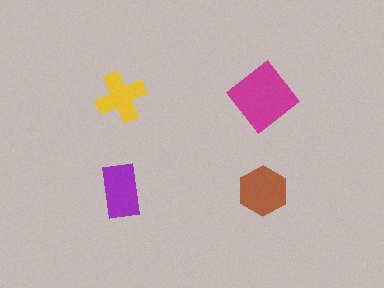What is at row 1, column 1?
A yellow cross.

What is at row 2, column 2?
A brown hexagon.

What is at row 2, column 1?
A purple rectangle.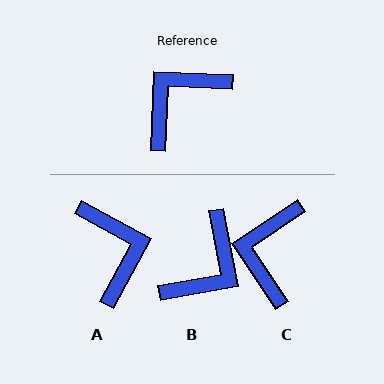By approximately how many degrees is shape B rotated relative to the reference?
Approximately 167 degrees clockwise.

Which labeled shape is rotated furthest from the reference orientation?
B, about 167 degrees away.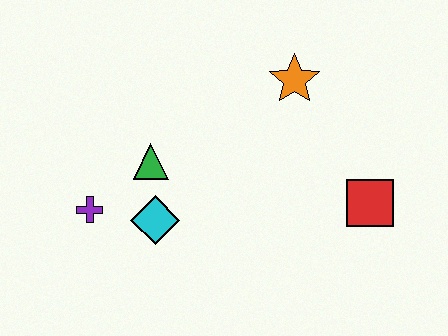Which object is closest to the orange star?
The red square is closest to the orange star.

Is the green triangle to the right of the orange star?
No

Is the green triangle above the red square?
Yes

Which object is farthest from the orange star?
The purple cross is farthest from the orange star.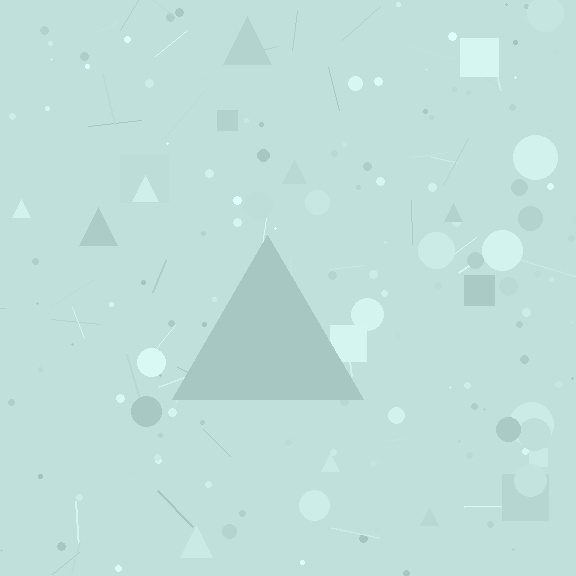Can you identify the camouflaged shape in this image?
The camouflaged shape is a triangle.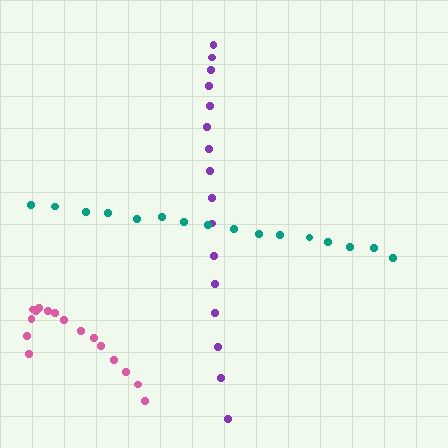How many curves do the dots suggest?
There are 3 distinct paths.